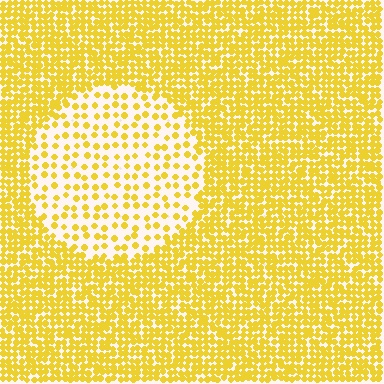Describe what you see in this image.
The image contains small yellow elements arranged at two different densities. A circle-shaped region is visible where the elements are less densely packed than the surrounding area.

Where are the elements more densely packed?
The elements are more densely packed outside the circle boundary.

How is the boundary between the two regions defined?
The boundary is defined by a change in element density (approximately 2.7x ratio). All elements are the same color, size, and shape.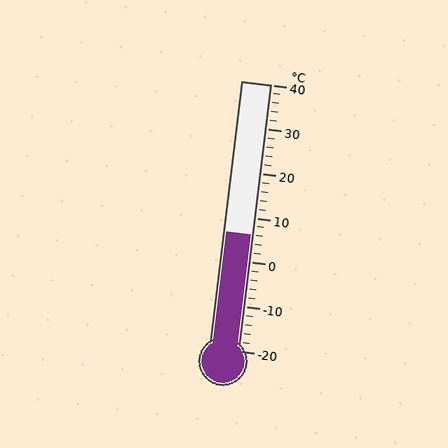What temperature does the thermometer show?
The thermometer shows approximately 6°C.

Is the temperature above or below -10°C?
The temperature is above -10°C.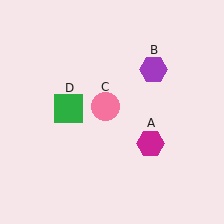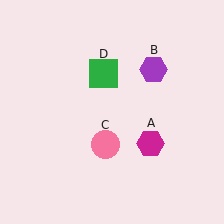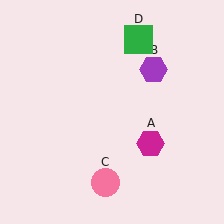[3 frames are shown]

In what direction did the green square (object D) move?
The green square (object D) moved up and to the right.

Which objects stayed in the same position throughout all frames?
Magenta hexagon (object A) and purple hexagon (object B) remained stationary.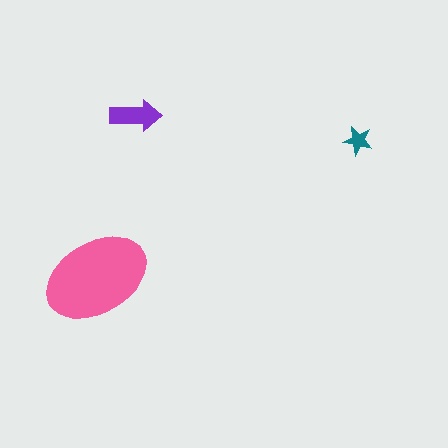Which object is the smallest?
The teal star.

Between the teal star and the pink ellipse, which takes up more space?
The pink ellipse.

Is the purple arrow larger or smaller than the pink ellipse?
Smaller.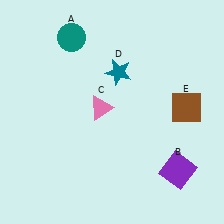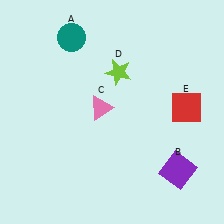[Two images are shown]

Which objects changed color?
D changed from teal to lime. E changed from brown to red.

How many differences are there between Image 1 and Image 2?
There are 2 differences between the two images.